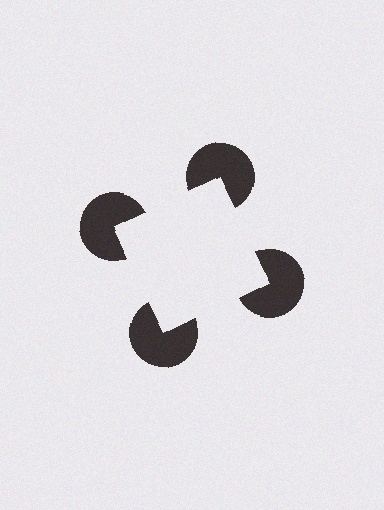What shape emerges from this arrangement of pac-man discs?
An illusory square — its edges are inferred from the aligned wedge cuts in the pac-man discs, not physically drawn.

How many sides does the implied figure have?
4 sides.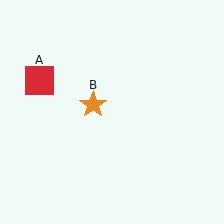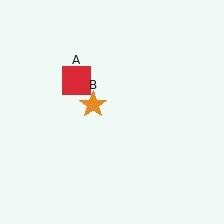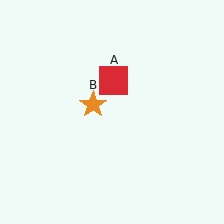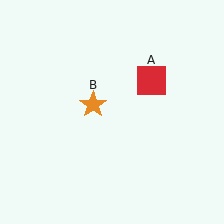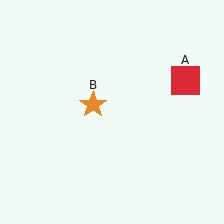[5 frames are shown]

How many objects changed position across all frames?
1 object changed position: red square (object A).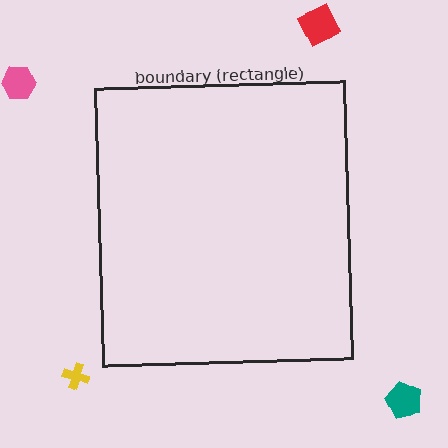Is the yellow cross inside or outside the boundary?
Outside.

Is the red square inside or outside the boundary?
Outside.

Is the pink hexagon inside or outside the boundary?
Outside.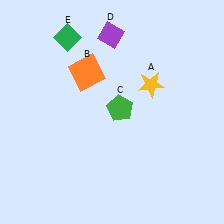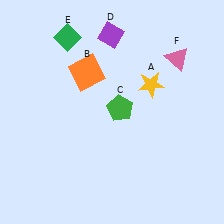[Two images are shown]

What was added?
A pink triangle (F) was added in Image 2.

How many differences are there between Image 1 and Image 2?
There is 1 difference between the two images.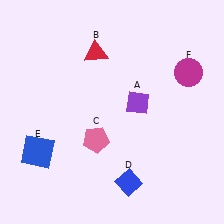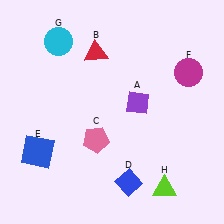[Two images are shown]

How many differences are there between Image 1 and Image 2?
There are 2 differences between the two images.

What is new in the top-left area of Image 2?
A cyan circle (G) was added in the top-left area of Image 2.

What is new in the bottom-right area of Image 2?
A lime triangle (H) was added in the bottom-right area of Image 2.